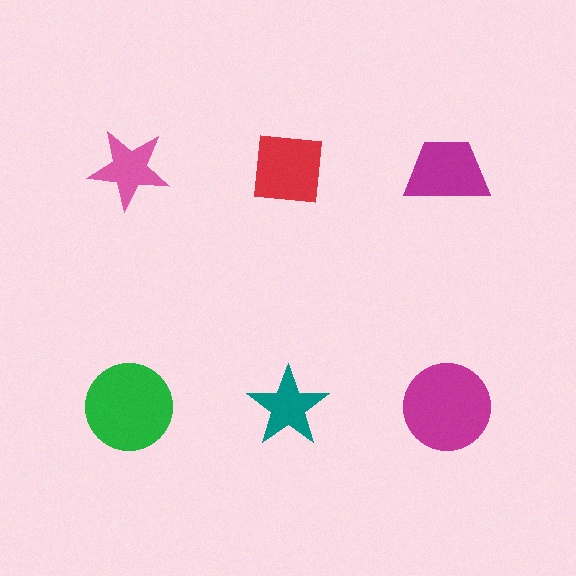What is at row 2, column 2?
A teal star.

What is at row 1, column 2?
A red square.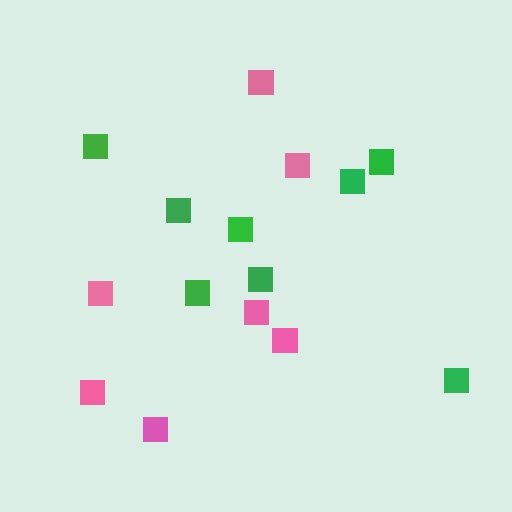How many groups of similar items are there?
There are 2 groups: one group of pink squares (7) and one group of green squares (8).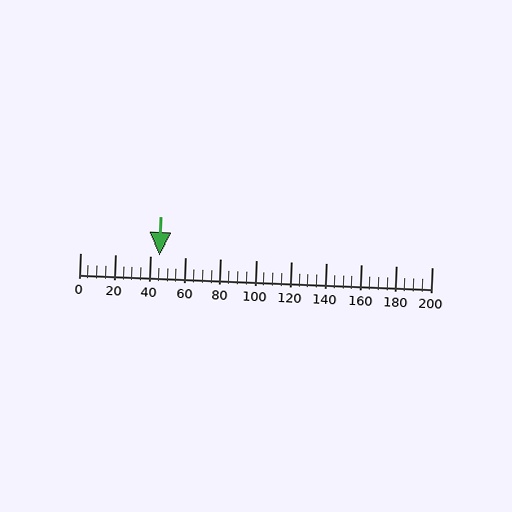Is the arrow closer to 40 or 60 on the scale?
The arrow is closer to 40.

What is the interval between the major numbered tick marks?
The major tick marks are spaced 20 units apart.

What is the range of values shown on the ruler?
The ruler shows values from 0 to 200.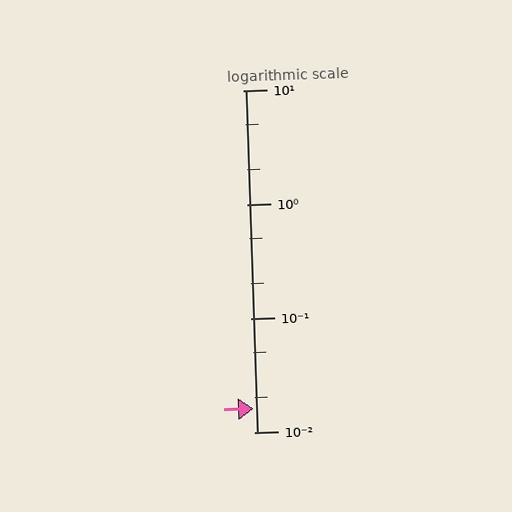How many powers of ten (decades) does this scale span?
The scale spans 3 decades, from 0.01 to 10.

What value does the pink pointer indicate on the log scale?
The pointer indicates approximately 0.016.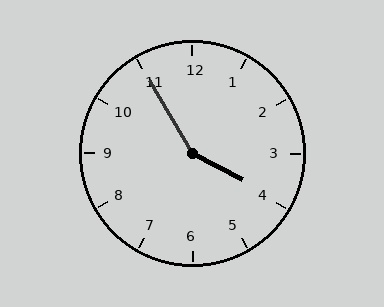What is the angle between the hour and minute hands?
Approximately 148 degrees.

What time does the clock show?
3:55.